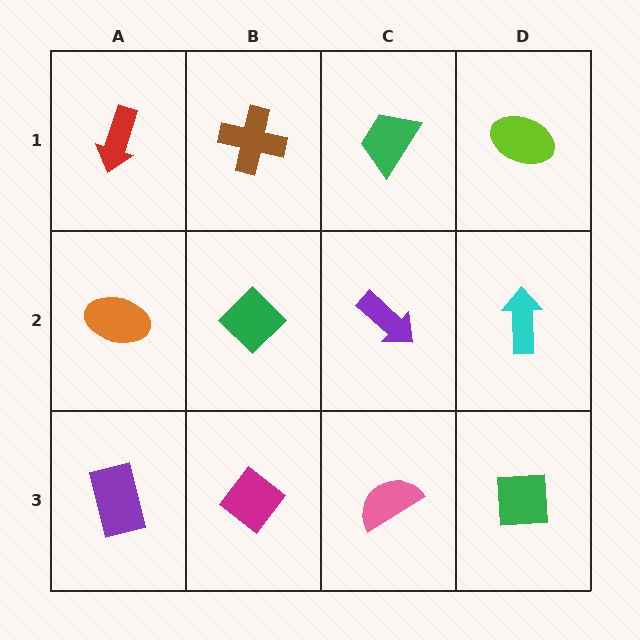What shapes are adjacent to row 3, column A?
An orange ellipse (row 2, column A), a magenta diamond (row 3, column B).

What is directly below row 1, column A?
An orange ellipse.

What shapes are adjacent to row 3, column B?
A green diamond (row 2, column B), a purple rectangle (row 3, column A), a pink semicircle (row 3, column C).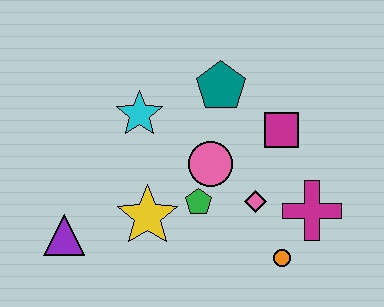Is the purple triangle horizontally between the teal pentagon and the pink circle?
No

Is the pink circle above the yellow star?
Yes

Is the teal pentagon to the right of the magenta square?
No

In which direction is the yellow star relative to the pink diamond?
The yellow star is to the left of the pink diamond.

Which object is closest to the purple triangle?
The yellow star is closest to the purple triangle.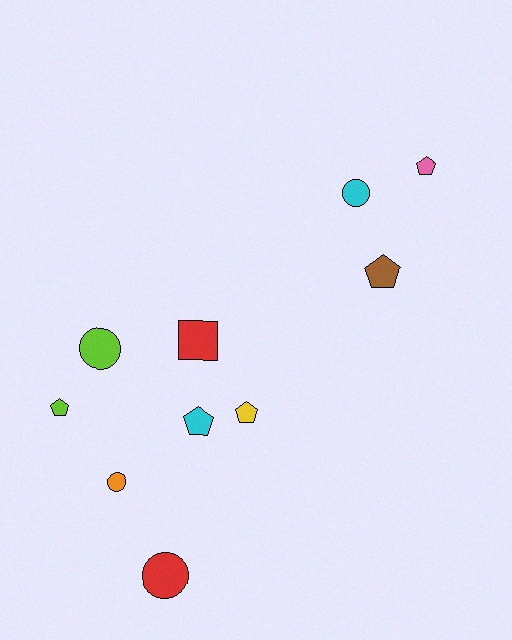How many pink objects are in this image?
There is 1 pink object.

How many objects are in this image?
There are 10 objects.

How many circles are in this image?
There are 4 circles.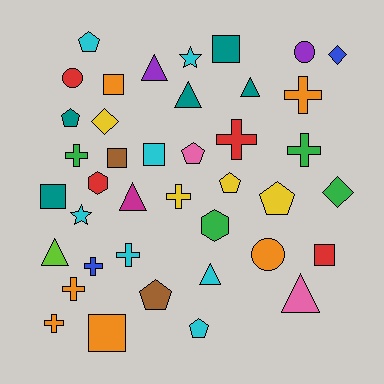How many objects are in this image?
There are 40 objects.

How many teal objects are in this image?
There are 5 teal objects.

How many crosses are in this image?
There are 9 crosses.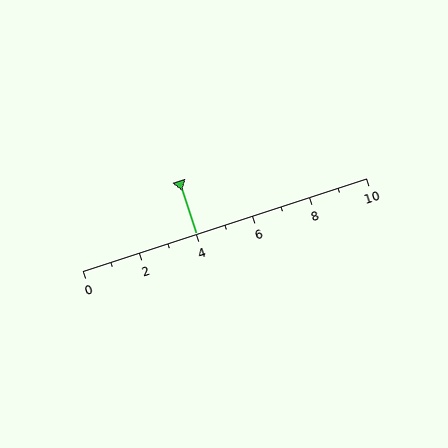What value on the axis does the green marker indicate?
The marker indicates approximately 4.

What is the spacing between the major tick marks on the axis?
The major ticks are spaced 2 apart.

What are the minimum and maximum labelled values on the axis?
The axis runs from 0 to 10.